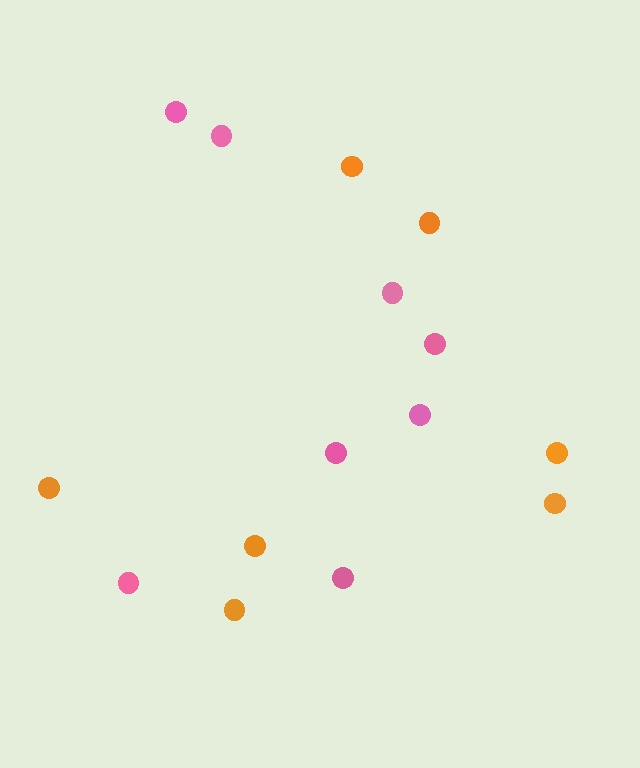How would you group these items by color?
There are 2 groups: one group of pink circles (8) and one group of orange circles (7).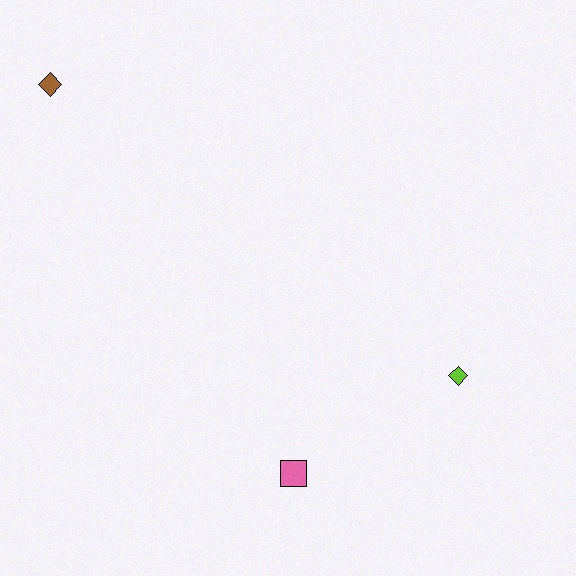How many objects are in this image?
There are 3 objects.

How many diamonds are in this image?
There are 2 diamonds.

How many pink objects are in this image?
There is 1 pink object.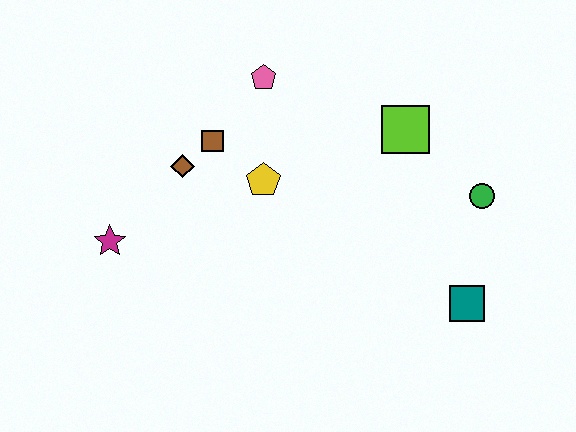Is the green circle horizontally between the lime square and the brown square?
No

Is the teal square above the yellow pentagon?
No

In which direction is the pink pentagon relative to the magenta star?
The pink pentagon is above the magenta star.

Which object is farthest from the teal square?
The magenta star is farthest from the teal square.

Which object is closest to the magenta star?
The brown diamond is closest to the magenta star.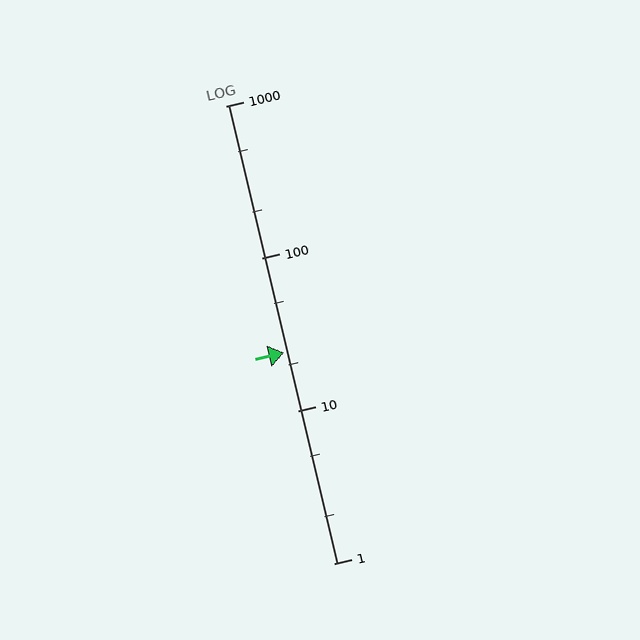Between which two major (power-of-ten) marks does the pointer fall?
The pointer is between 10 and 100.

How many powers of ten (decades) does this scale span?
The scale spans 3 decades, from 1 to 1000.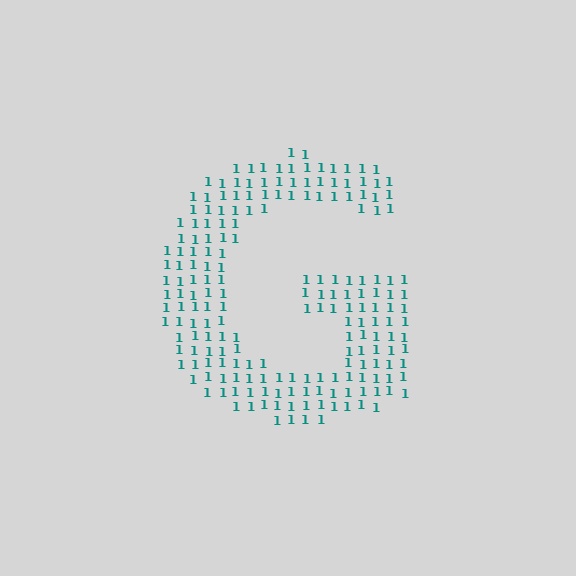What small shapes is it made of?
It is made of small digit 1's.